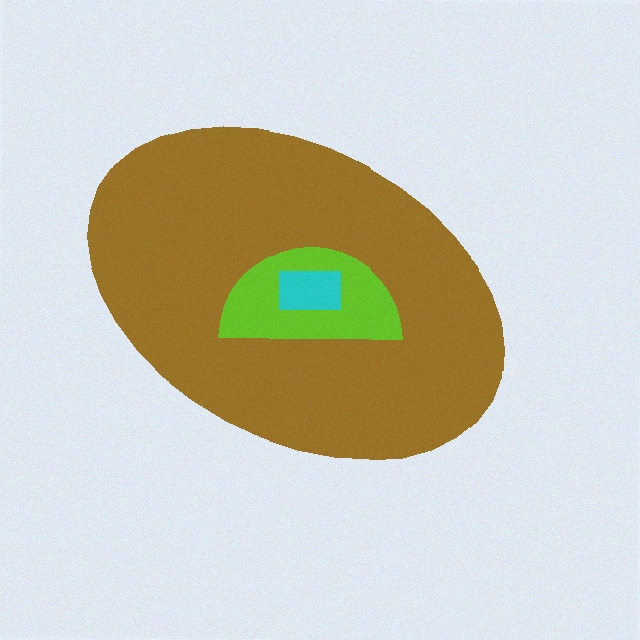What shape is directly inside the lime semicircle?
The cyan rectangle.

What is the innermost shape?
The cyan rectangle.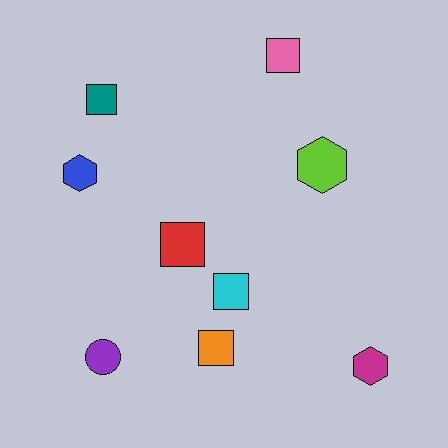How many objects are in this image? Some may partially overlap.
There are 9 objects.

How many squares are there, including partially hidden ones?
There are 5 squares.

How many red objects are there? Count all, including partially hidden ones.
There is 1 red object.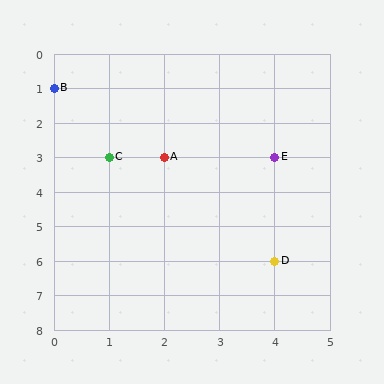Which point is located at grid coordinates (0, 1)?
Point B is at (0, 1).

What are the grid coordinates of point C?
Point C is at grid coordinates (1, 3).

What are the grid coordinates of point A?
Point A is at grid coordinates (2, 3).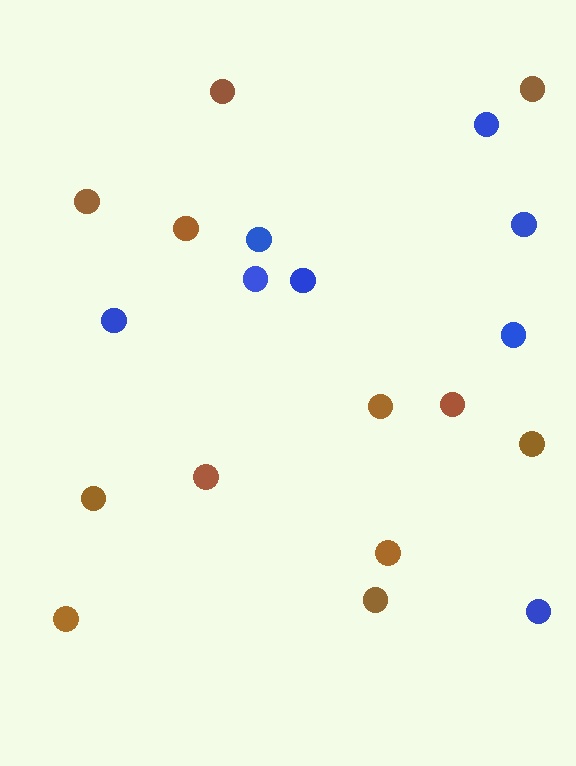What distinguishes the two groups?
There are 2 groups: one group of blue circles (8) and one group of brown circles (12).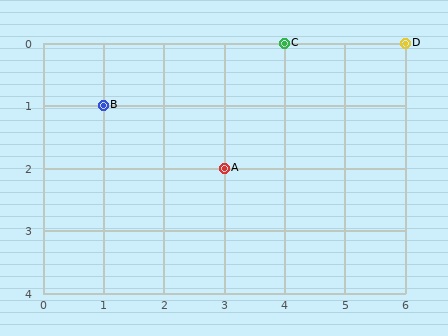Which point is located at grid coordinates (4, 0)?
Point C is at (4, 0).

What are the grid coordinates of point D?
Point D is at grid coordinates (6, 0).